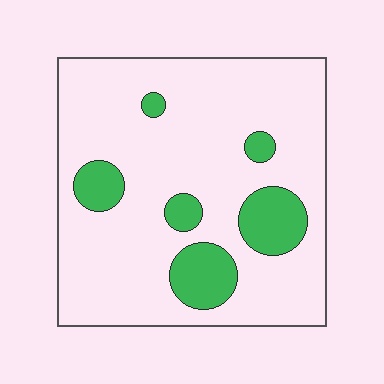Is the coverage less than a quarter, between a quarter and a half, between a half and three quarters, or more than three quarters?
Less than a quarter.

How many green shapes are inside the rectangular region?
6.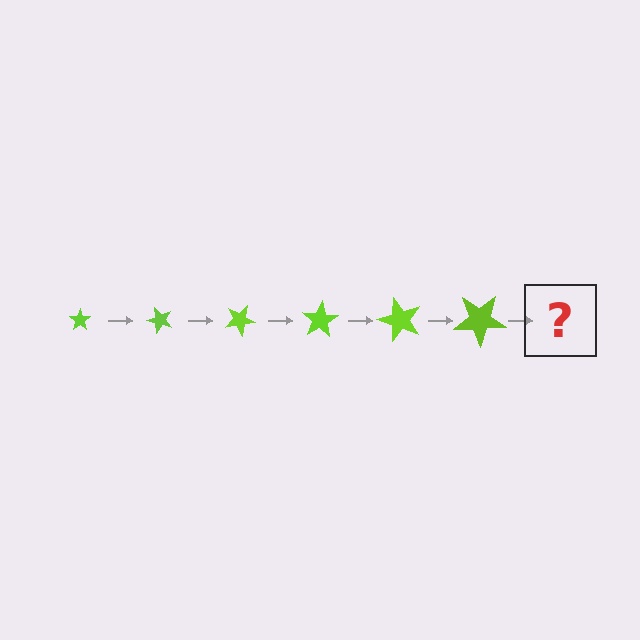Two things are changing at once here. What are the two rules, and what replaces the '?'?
The two rules are that the star grows larger each step and it rotates 50 degrees each step. The '?' should be a star, larger than the previous one and rotated 300 degrees from the start.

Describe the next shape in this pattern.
It should be a star, larger than the previous one and rotated 300 degrees from the start.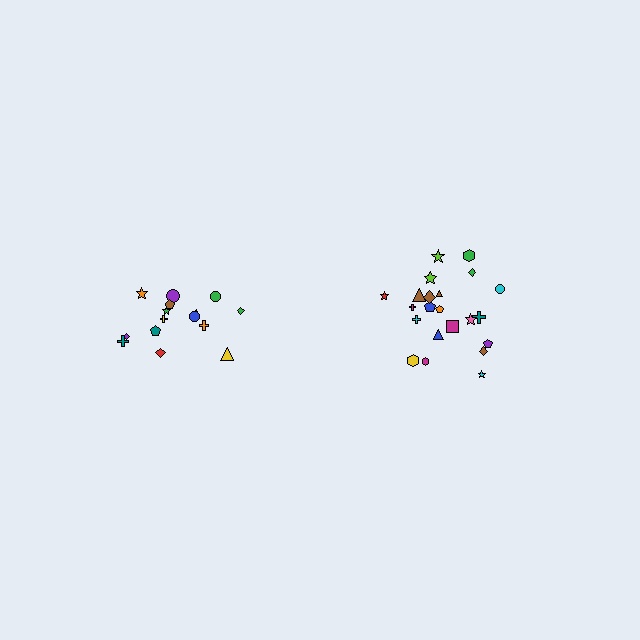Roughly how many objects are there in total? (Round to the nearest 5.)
Roughly 35 objects in total.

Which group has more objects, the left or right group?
The right group.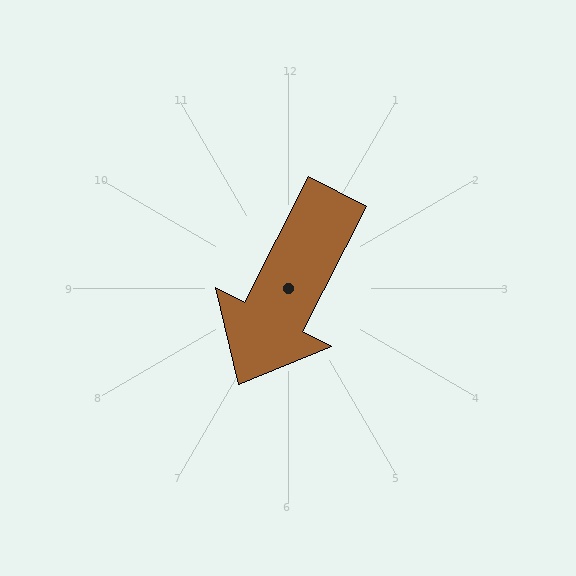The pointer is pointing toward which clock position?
Roughly 7 o'clock.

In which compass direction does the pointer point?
Southwest.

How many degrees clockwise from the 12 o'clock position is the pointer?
Approximately 207 degrees.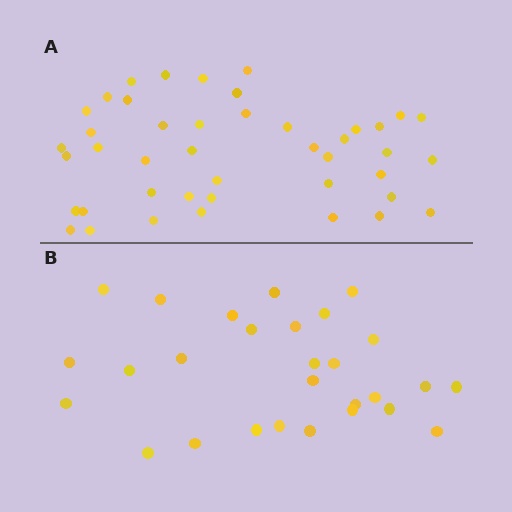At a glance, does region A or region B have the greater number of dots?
Region A (the top region) has more dots.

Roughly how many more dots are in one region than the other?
Region A has approximately 15 more dots than region B.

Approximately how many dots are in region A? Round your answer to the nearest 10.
About 40 dots. (The exact count is 43, which rounds to 40.)